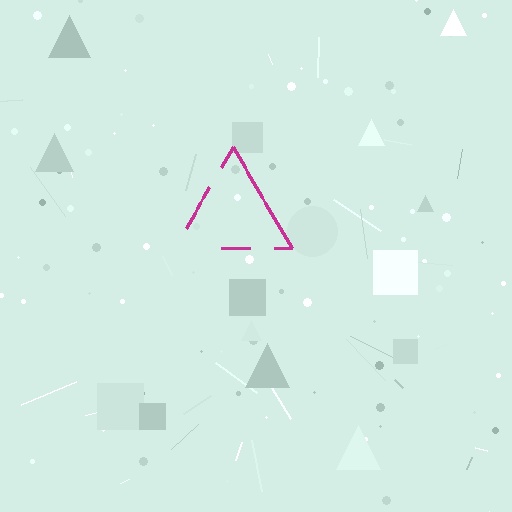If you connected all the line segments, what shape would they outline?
They would outline a triangle.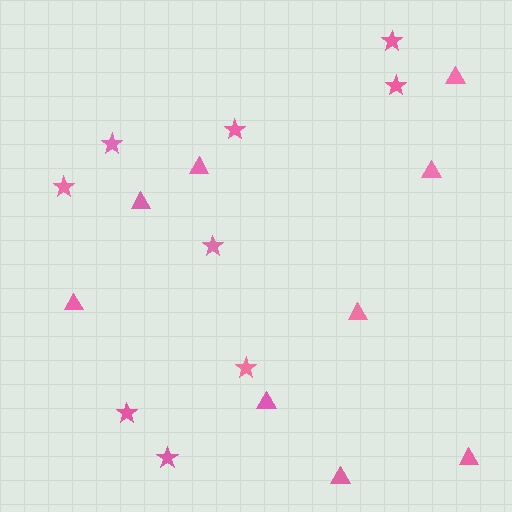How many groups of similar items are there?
There are 2 groups: one group of triangles (9) and one group of stars (9).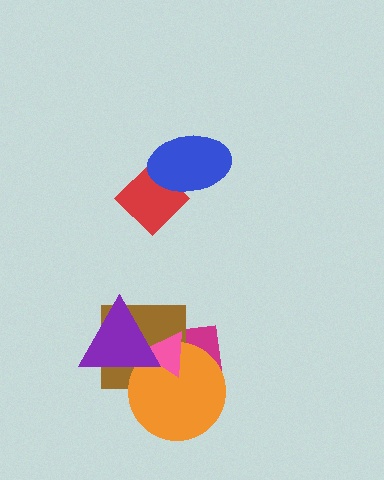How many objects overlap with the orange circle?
4 objects overlap with the orange circle.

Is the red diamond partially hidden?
Yes, it is partially covered by another shape.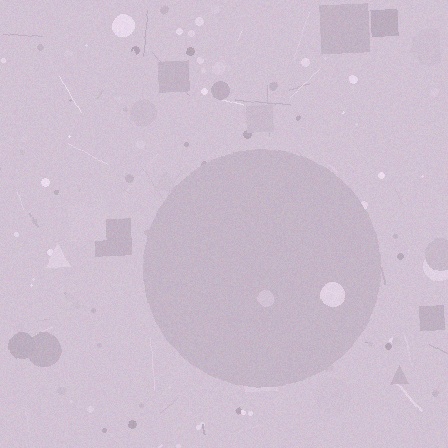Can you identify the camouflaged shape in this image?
The camouflaged shape is a circle.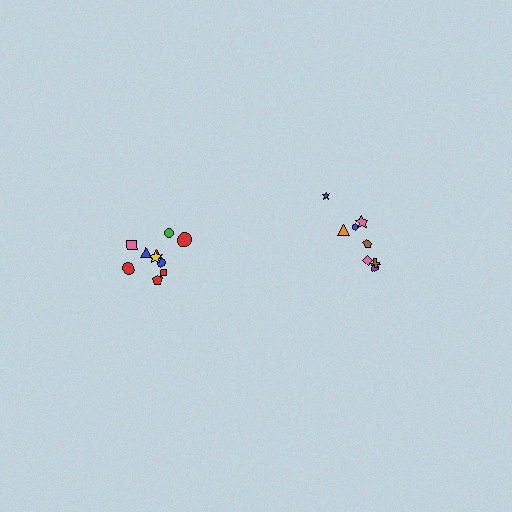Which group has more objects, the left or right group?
The left group.